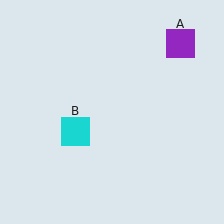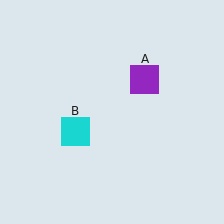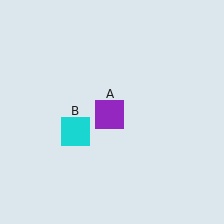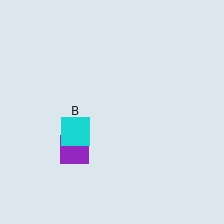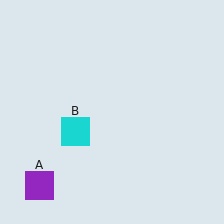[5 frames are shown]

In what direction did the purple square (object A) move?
The purple square (object A) moved down and to the left.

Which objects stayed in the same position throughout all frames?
Cyan square (object B) remained stationary.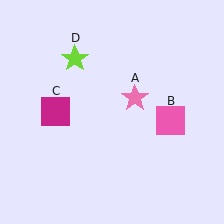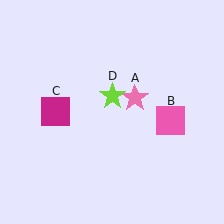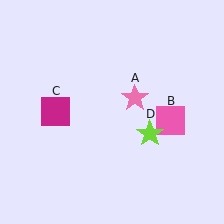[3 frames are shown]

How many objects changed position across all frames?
1 object changed position: lime star (object D).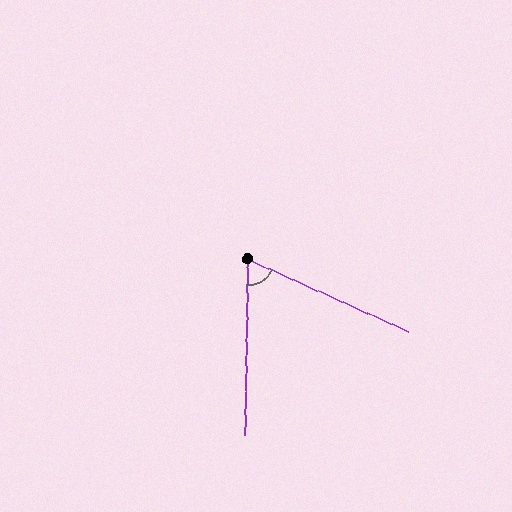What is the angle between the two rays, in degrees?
Approximately 67 degrees.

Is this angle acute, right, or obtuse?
It is acute.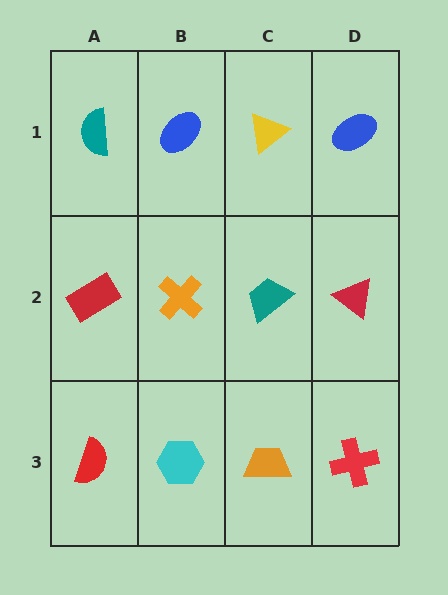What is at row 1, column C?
A yellow triangle.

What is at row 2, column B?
An orange cross.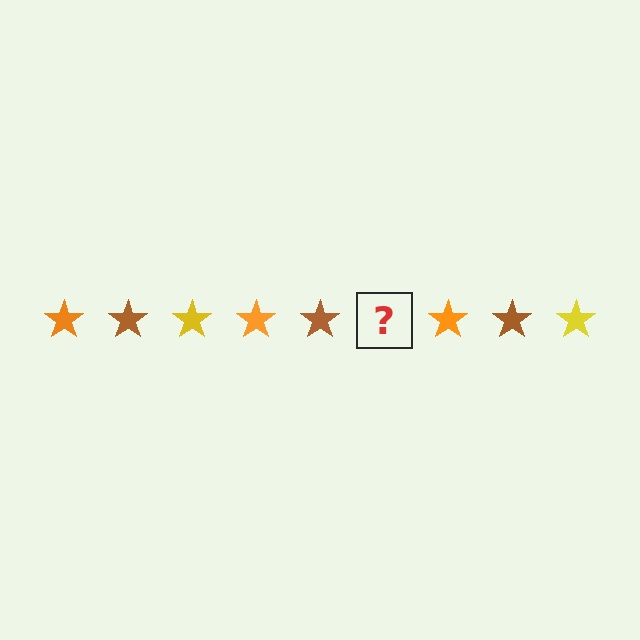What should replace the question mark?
The question mark should be replaced with a yellow star.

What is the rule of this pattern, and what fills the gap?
The rule is that the pattern cycles through orange, brown, yellow stars. The gap should be filled with a yellow star.